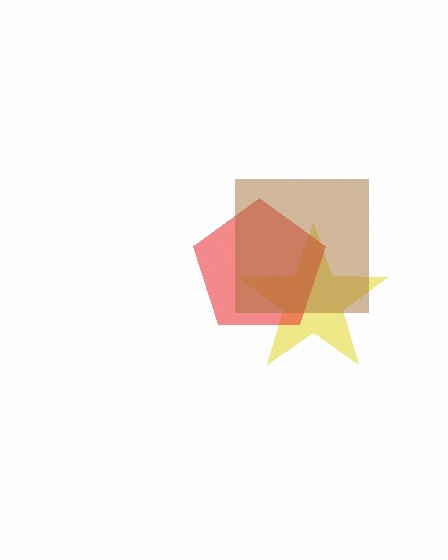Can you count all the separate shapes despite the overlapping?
Yes, there are 3 separate shapes.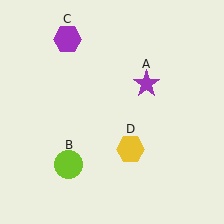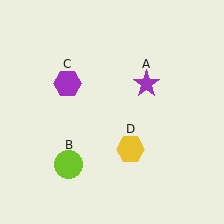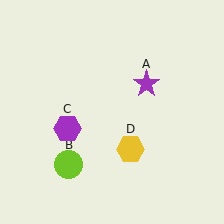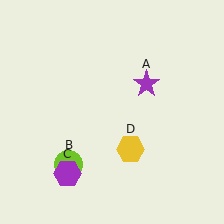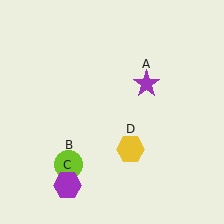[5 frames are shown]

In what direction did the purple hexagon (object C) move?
The purple hexagon (object C) moved down.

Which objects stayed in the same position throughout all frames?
Purple star (object A) and lime circle (object B) and yellow hexagon (object D) remained stationary.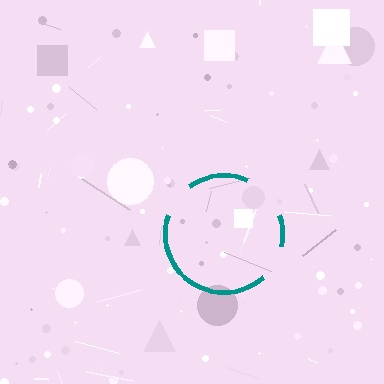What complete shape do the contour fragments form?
The contour fragments form a circle.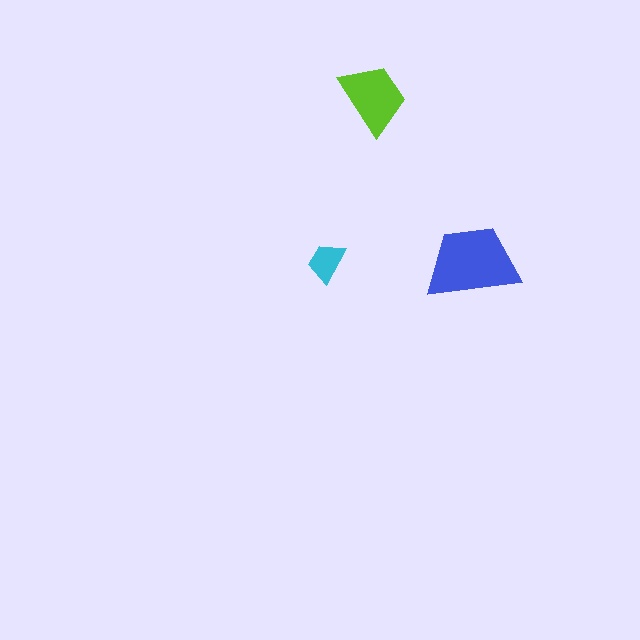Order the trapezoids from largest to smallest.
the blue one, the lime one, the cyan one.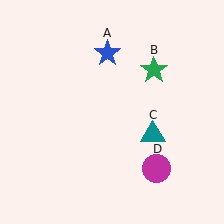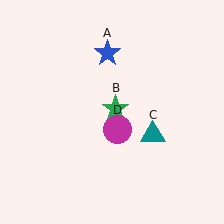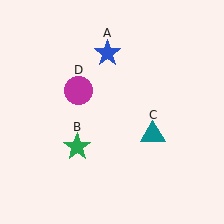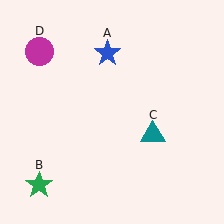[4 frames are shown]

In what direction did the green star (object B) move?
The green star (object B) moved down and to the left.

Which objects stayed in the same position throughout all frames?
Blue star (object A) and teal triangle (object C) remained stationary.